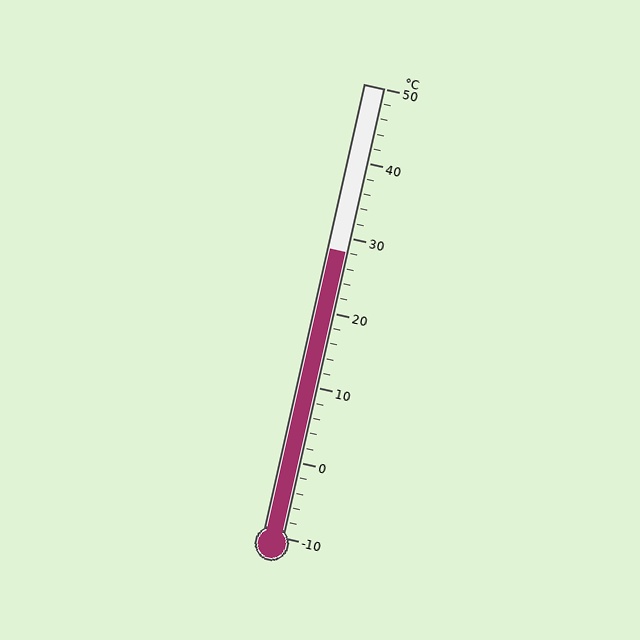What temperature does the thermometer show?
The thermometer shows approximately 28°C.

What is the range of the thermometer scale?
The thermometer scale ranges from -10°C to 50°C.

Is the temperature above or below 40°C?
The temperature is below 40°C.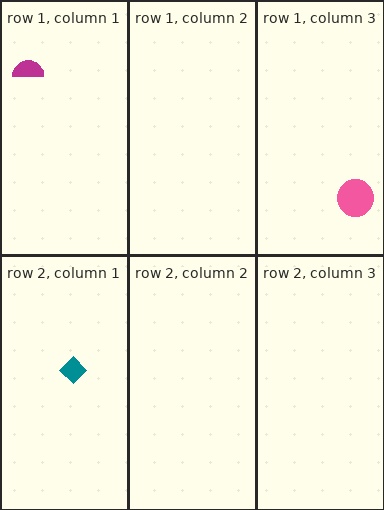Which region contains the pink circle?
The row 1, column 3 region.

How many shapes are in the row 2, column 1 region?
1.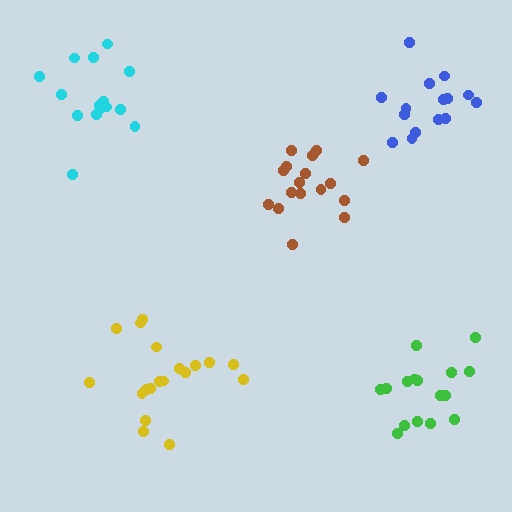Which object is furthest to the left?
The cyan cluster is leftmost.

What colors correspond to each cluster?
The clusters are colored: cyan, yellow, brown, green, blue.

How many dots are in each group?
Group 1: 15 dots, Group 2: 19 dots, Group 3: 17 dots, Group 4: 16 dots, Group 5: 15 dots (82 total).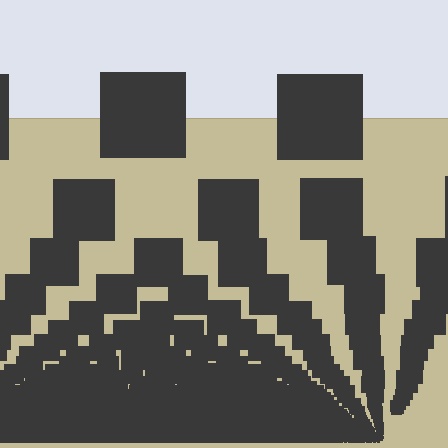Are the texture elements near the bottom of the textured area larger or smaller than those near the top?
Smaller. The gradient is inverted — elements near the bottom are smaller and denser.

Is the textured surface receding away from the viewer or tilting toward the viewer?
The surface appears to tilt toward the viewer. Texture elements get larger and sparser toward the top.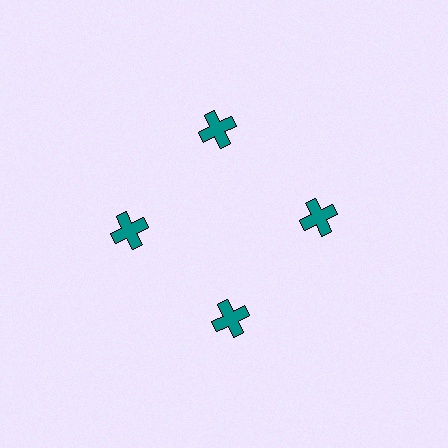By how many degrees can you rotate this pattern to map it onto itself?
The pattern maps onto itself every 90 degrees of rotation.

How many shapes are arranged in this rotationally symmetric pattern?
There are 4 shapes, arranged in 4 groups of 1.